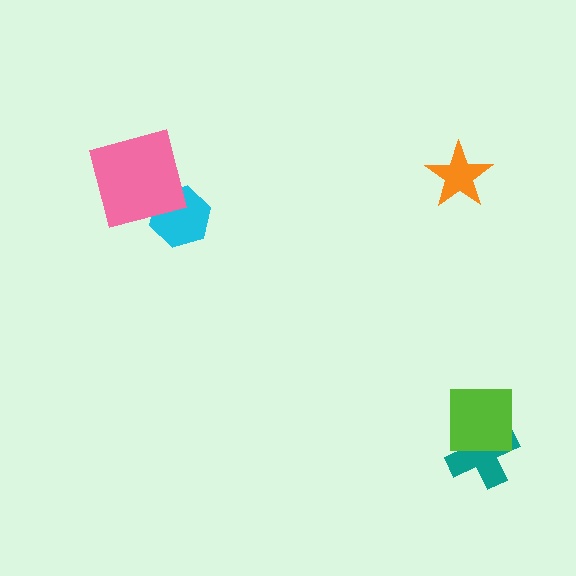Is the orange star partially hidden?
No, no other shape covers it.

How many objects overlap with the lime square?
1 object overlaps with the lime square.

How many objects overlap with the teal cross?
1 object overlaps with the teal cross.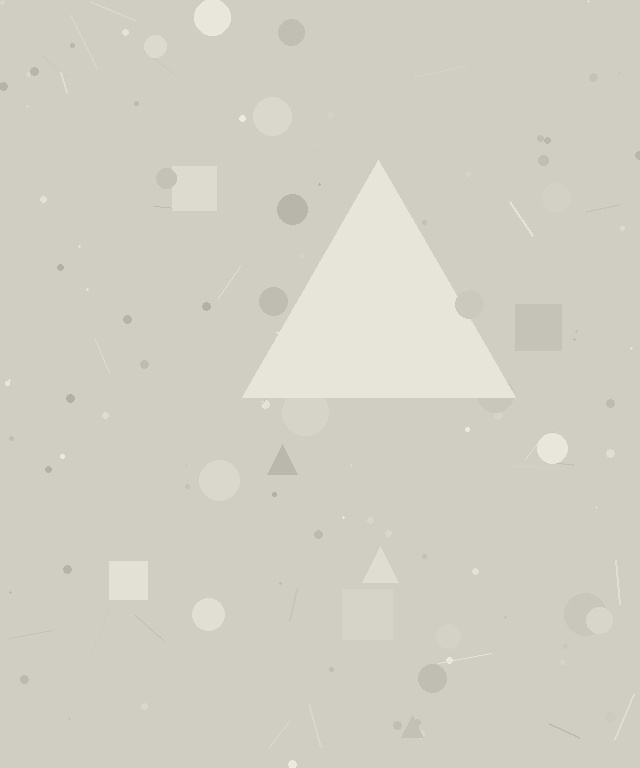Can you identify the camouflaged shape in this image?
The camouflaged shape is a triangle.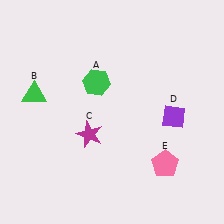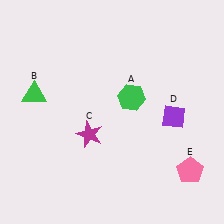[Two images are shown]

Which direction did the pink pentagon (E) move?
The pink pentagon (E) moved right.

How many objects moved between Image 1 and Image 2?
2 objects moved between the two images.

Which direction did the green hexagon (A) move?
The green hexagon (A) moved right.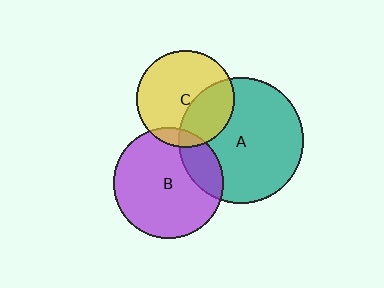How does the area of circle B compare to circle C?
Approximately 1.3 times.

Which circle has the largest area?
Circle A (teal).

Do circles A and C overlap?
Yes.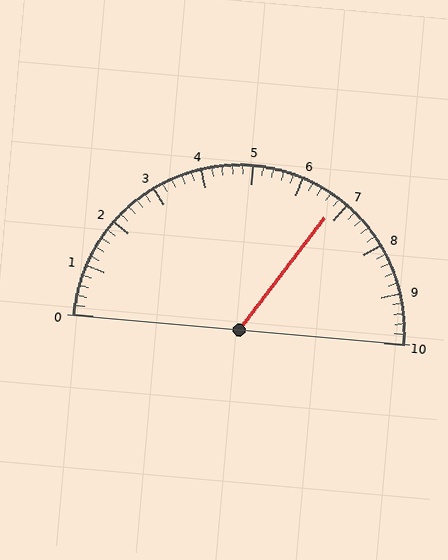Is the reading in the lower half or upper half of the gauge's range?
The reading is in the upper half of the range (0 to 10).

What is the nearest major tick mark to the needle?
The nearest major tick mark is 7.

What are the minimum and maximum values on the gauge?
The gauge ranges from 0 to 10.